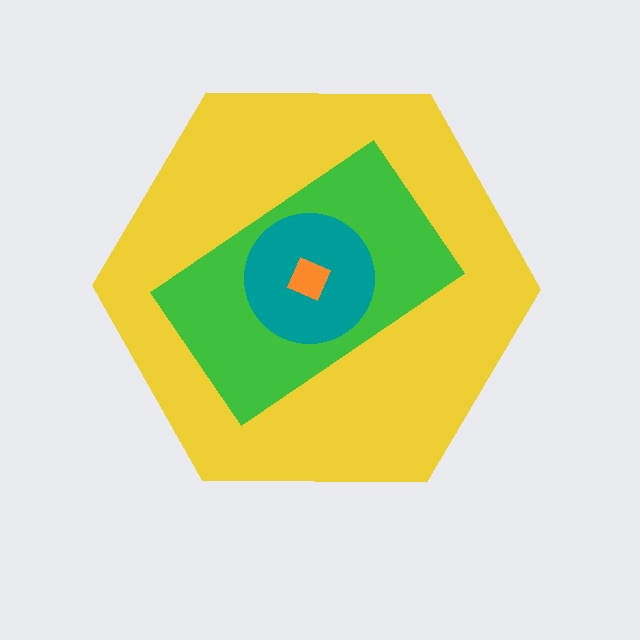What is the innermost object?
The orange square.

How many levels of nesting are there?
4.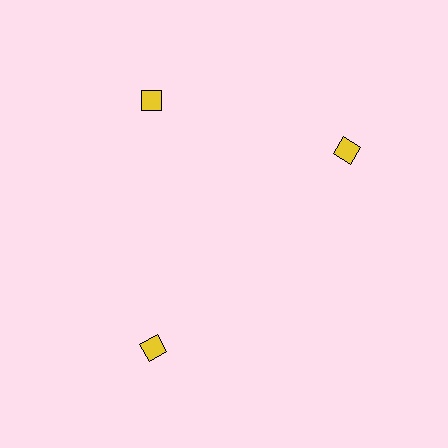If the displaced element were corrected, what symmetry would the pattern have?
It would have 3-fold rotational symmetry — the pattern would map onto itself every 120 degrees.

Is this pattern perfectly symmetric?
No. The 3 yellow diamonds are arranged in a ring, but one element near the 3 o'clock position is rotated out of alignment along the ring, breaking the 3-fold rotational symmetry.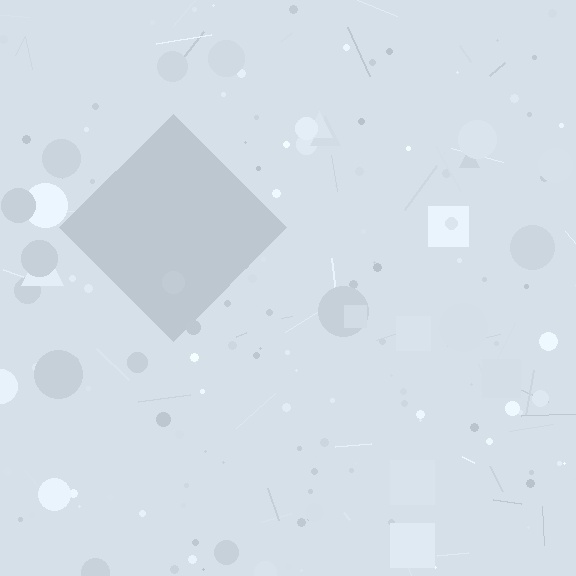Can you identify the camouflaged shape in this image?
The camouflaged shape is a diamond.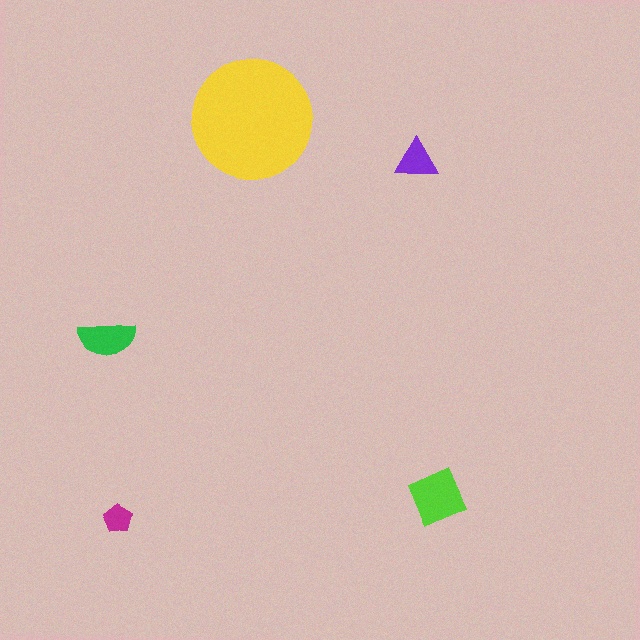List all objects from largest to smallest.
The yellow circle, the lime diamond, the green semicircle, the purple triangle, the magenta pentagon.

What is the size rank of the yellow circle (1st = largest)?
1st.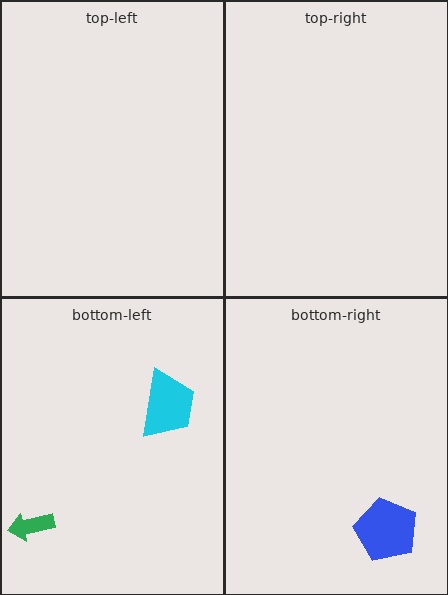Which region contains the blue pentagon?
The bottom-right region.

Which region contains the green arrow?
The bottom-left region.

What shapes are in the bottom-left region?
The cyan trapezoid, the green arrow.